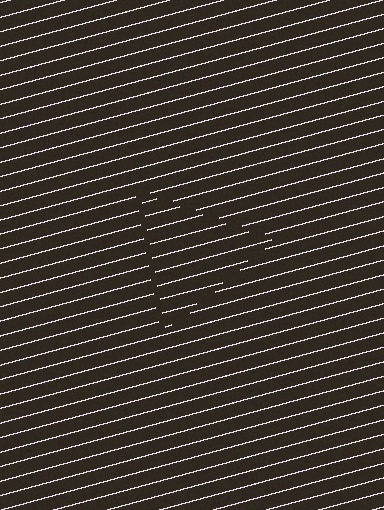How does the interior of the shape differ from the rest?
The interior of the shape contains the same grating, shifted by half a period — the contour is defined by the phase discontinuity where line-ends from the inner and outer gratings abut.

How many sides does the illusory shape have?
3 sides — the line-ends trace a triangle.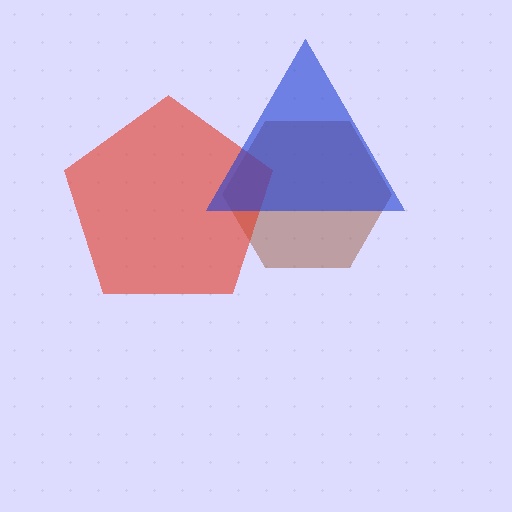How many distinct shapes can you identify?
There are 3 distinct shapes: a brown hexagon, a red pentagon, a blue triangle.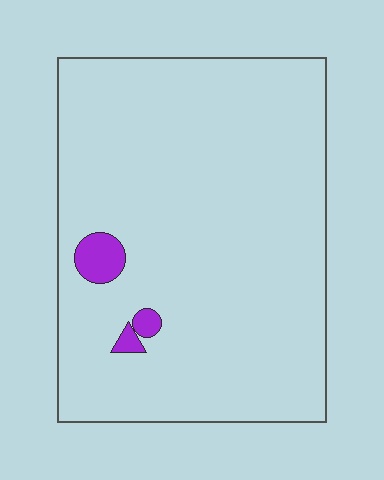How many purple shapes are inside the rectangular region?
3.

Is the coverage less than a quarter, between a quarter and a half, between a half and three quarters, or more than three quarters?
Less than a quarter.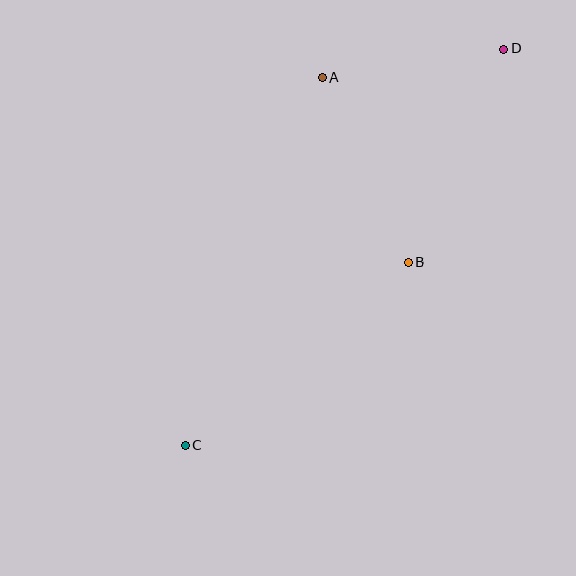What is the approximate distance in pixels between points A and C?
The distance between A and C is approximately 393 pixels.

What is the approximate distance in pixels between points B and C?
The distance between B and C is approximately 289 pixels.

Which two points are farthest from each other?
Points C and D are farthest from each other.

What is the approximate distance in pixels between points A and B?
The distance between A and B is approximately 204 pixels.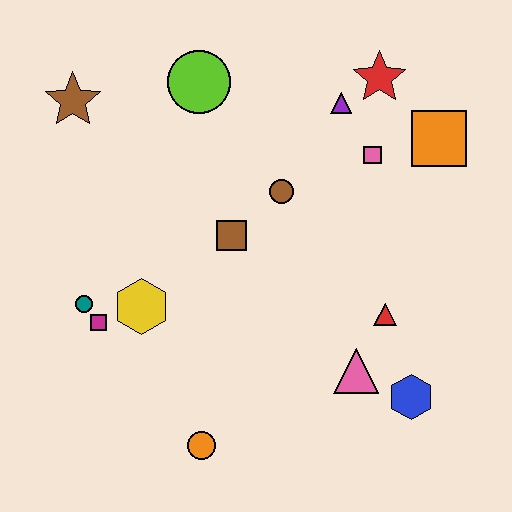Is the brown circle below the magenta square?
No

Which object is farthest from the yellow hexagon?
The orange square is farthest from the yellow hexagon.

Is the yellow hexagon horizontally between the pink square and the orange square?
No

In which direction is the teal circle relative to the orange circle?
The teal circle is above the orange circle.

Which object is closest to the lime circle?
The brown star is closest to the lime circle.